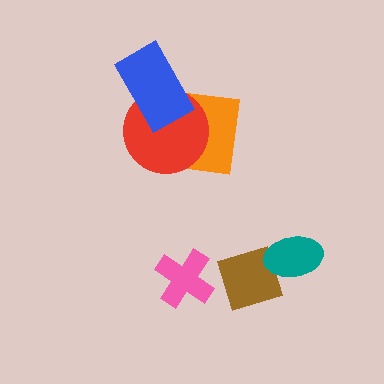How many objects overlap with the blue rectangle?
2 objects overlap with the blue rectangle.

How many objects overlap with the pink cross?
0 objects overlap with the pink cross.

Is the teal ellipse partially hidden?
No, no other shape covers it.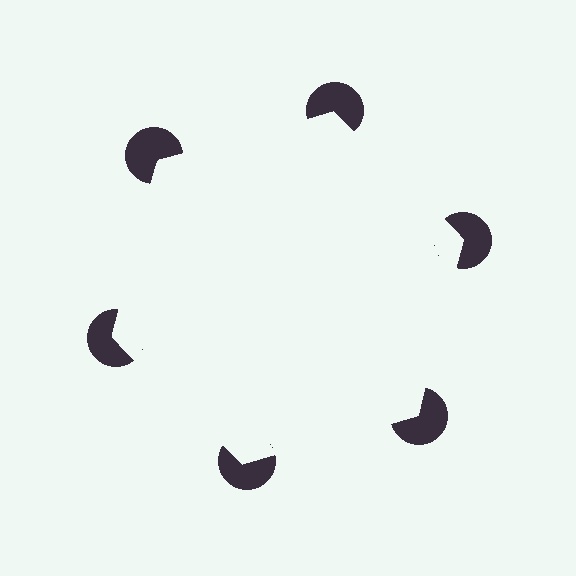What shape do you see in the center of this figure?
An illusory hexagon — its edges are inferred from the aligned wedge cuts in the pac-man discs, not physically drawn.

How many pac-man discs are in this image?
There are 6 — one at each vertex of the illusory hexagon.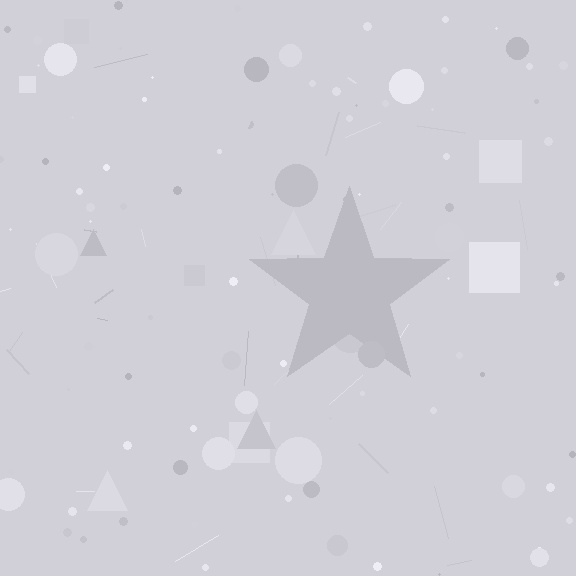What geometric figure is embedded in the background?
A star is embedded in the background.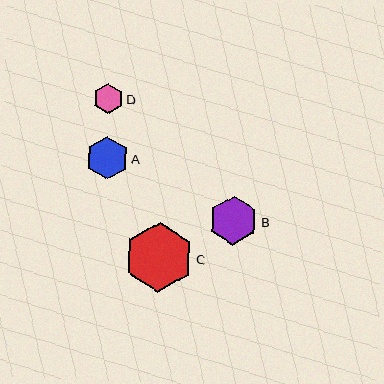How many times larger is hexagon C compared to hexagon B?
Hexagon C is approximately 1.4 times the size of hexagon B.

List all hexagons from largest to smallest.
From largest to smallest: C, B, A, D.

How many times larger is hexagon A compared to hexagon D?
Hexagon A is approximately 1.4 times the size of hexagon D.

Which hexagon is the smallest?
Hexagon D is the smallest with a size of approximately 30 pixels.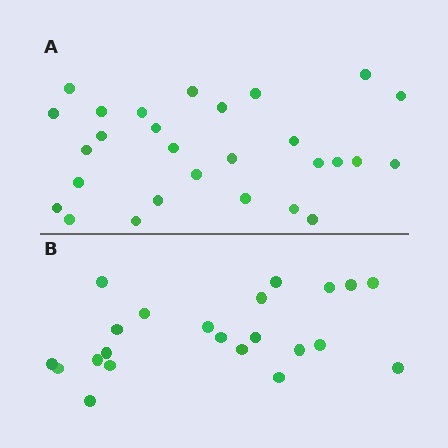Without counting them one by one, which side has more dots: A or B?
Region A (the top region) has more dots.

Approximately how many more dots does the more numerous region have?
Region A has about 6 more dots than region B.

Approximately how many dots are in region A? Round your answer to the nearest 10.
About 30 dots. (The exact count is 28, which rounds to 30.)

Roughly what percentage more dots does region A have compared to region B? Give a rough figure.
About 25% more.